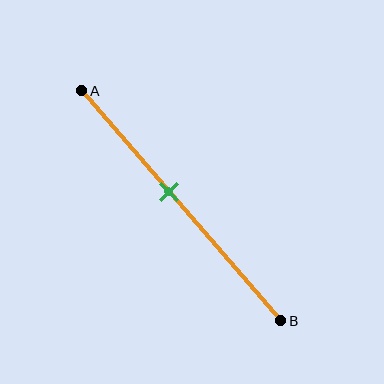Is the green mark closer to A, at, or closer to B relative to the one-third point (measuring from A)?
The green mark is closer to point B than the one-third point of segment AB.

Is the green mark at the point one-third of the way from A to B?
No, the mark is at about 45% from A, not at the 33% one-third point.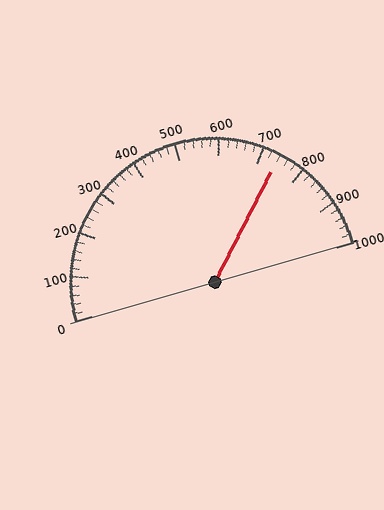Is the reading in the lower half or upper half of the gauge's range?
The reading is in the upper half of the range (0 to 1000).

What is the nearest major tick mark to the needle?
The nearest major tick mark is 700.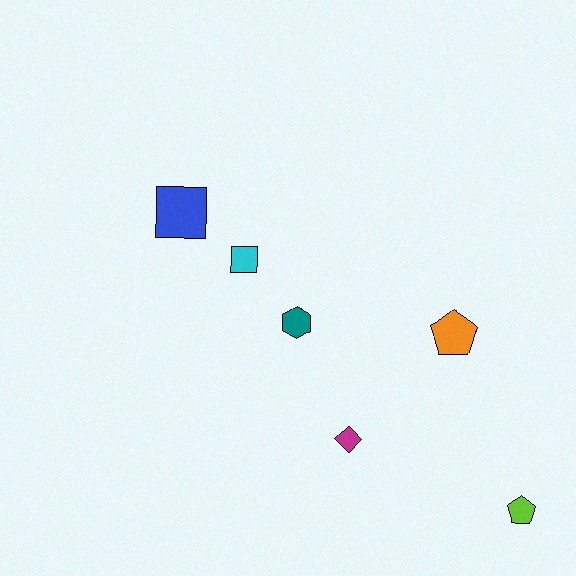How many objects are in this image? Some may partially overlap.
There are 6 objects.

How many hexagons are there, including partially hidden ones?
There is 1 hexagon.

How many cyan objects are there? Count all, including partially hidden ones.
There is 1 cyan object.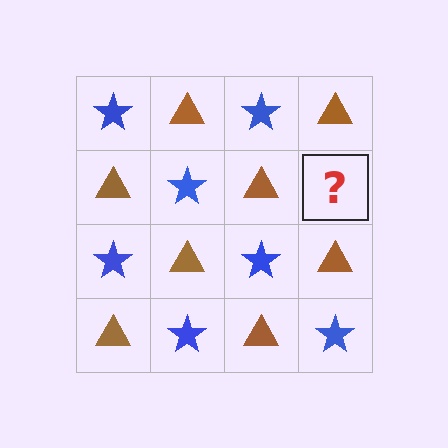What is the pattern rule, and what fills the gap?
The rule is that it alternates blue star and brown triangle in a checkerboard pattern. The gap should be filled with a blue star.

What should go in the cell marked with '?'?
The missing cell should contain a blue star.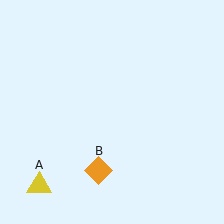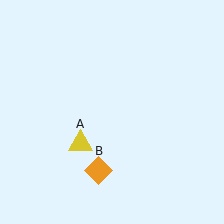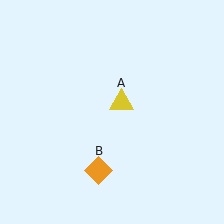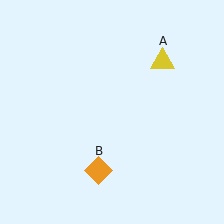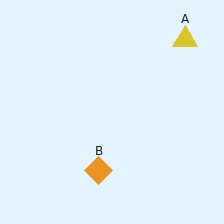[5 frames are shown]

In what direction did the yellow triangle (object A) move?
The yellow triangle (object A) moved up and to the right.